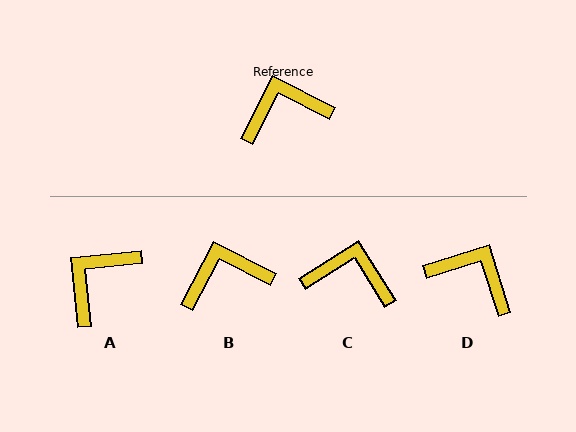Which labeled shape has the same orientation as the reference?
B.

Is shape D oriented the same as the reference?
No, it is off by about 45 degrees.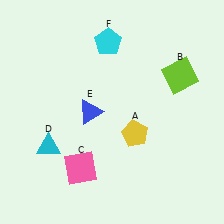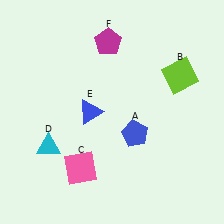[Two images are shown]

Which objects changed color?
A changed from yellow to blue. F changed from cyan to magenta.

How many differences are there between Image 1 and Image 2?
There are 2 differences between the two images.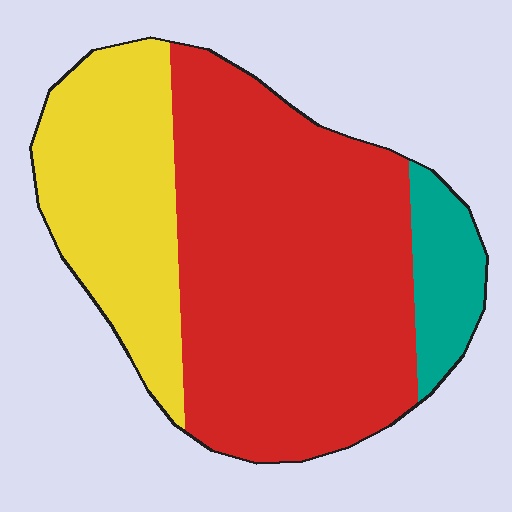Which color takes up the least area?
Teal, at roughly 10%.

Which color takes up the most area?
Red, at roughly 60%.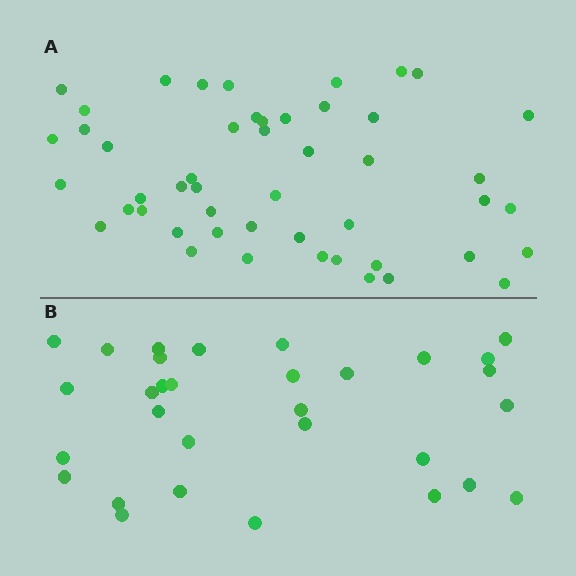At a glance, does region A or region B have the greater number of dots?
Region A (the top region) has more dots.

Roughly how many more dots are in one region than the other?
Region A has approximately 20 more dots than region B.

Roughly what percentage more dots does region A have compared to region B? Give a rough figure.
About 60% more.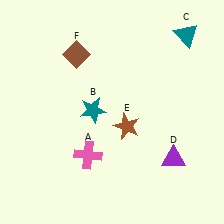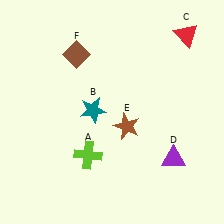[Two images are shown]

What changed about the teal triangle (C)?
In Image 1, C is teal. In Image 2, it changed to red.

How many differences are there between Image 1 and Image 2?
There are 2 differences between the two images.